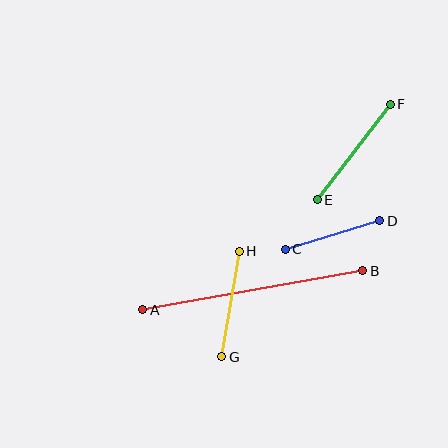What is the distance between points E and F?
The distance is approximately 120 pixels.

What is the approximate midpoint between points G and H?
The midpoint is at approximately (230, 304) pixels.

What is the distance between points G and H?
The distance is approximately 107 pixels.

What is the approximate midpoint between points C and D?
The midpoint is at approximately (332, 235) pixels.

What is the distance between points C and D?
The distance is approximately 99 pixels.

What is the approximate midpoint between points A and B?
The midpoint is at approximately (253, 290) pixels.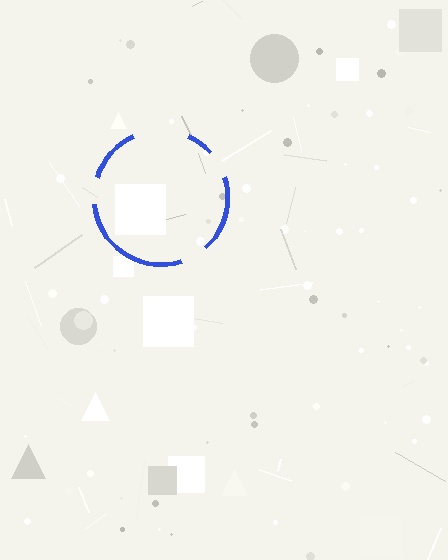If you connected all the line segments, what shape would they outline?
They would outline a circle.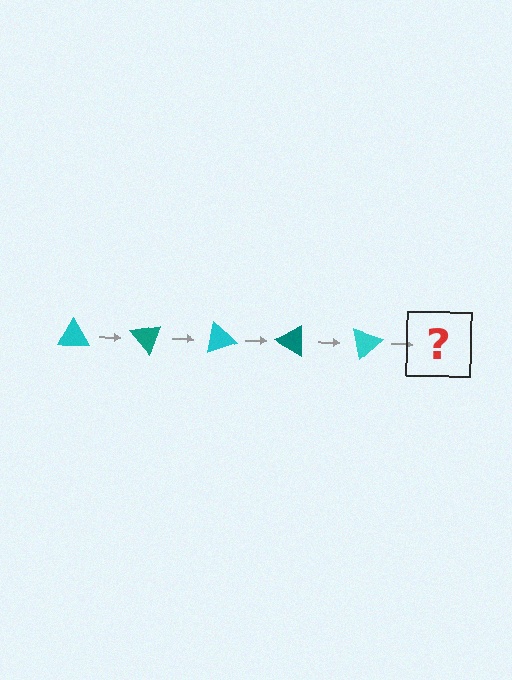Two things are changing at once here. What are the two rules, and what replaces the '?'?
The two rules are that it rotates 50 degrees each step and the color cycles through cyan and teal. The '?' should be a teal triangle, rotated 250 degrees from the start.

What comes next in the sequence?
The next element should be a teal triangle, rotated 250 degrees from the start.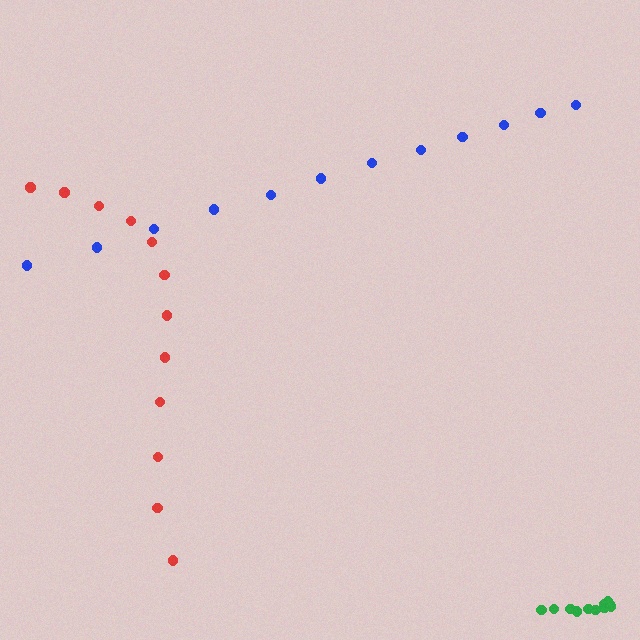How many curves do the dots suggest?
There are 3 distinct paths.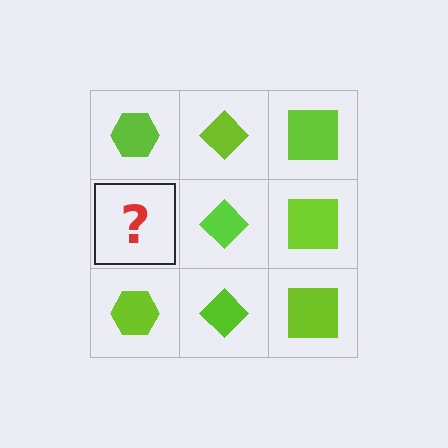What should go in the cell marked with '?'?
The missing cell should contain a lime hexagon.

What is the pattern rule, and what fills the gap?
The rule is that each column has a consistent shape. The gap should be filled with a lime hexagon.